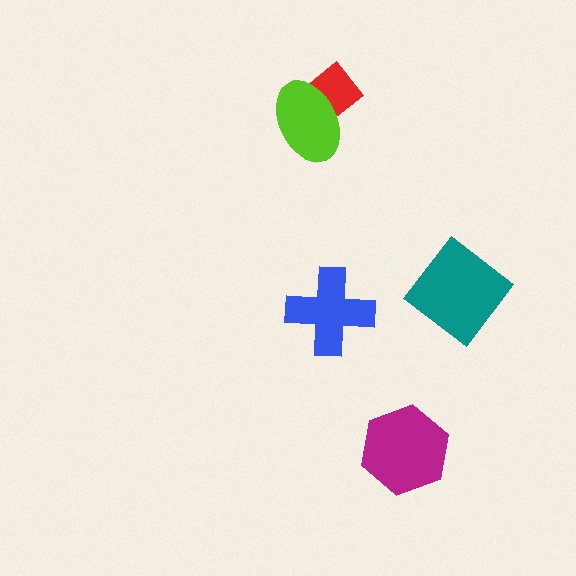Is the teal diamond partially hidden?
No, no other shape covers it.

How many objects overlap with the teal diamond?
0 objects overlap with the teal diamond.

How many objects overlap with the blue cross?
0 objects overlap with the blue cross.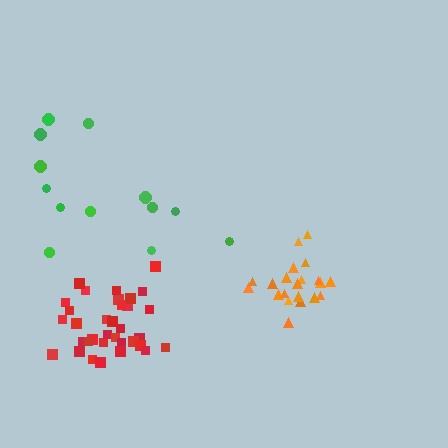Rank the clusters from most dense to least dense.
red, orange, green.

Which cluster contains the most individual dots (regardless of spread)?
Red (34).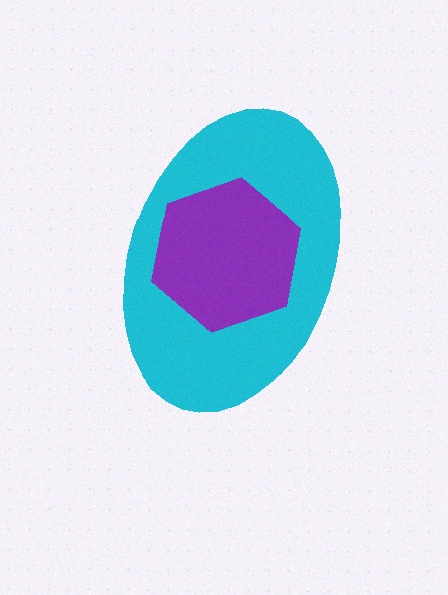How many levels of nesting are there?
2.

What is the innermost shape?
The purple hexagon.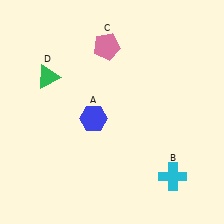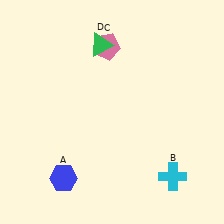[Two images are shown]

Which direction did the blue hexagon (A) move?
The blue hexagon (A) moved down.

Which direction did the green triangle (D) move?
The green triangle (D) moved right.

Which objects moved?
The objects that moved are: the blue hexagon (A), the green triangle (D).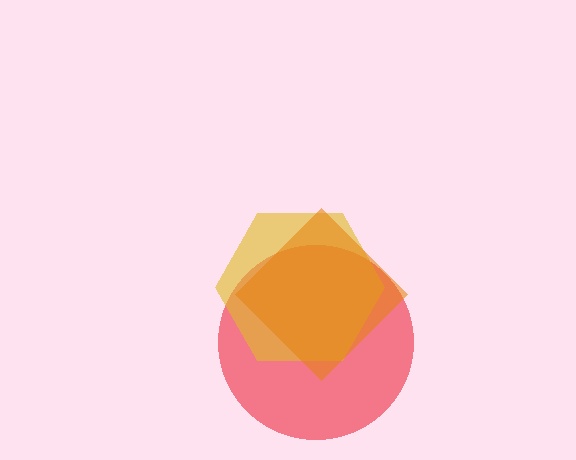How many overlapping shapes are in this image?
There are 3 overlapping shapes in the image.